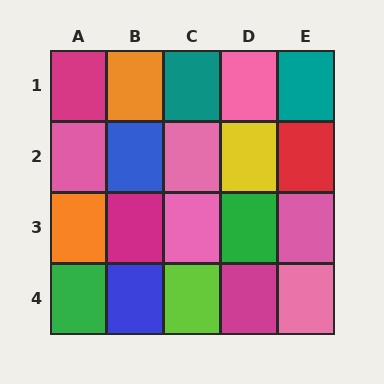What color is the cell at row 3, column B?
Magenta.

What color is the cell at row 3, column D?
Green.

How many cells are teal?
2 cells are teal.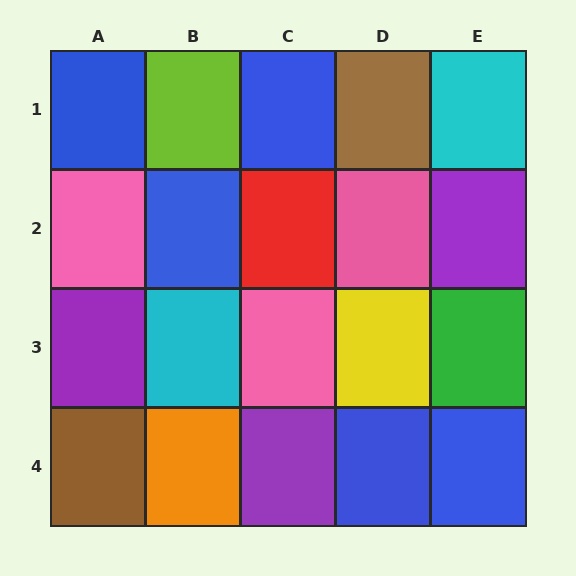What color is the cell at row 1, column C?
Blue.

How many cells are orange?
1 cell is orange.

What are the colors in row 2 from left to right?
Pink, blue, red, pink, purple.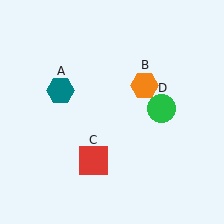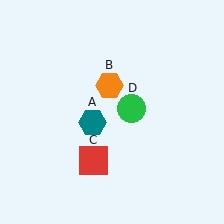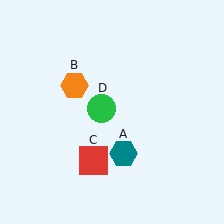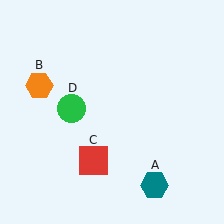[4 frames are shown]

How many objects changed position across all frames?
3 objects changed position: teal hexagon (object A), orange hexagon (object B), green circle (object D).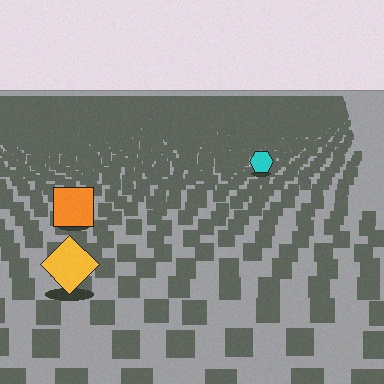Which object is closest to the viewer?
The yellow diamond is closest. The texture marks near it are larger and more spread out.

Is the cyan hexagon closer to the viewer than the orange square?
No. The orange square is closer — you can tell from the texture gradient: the ground texture is coarser near it.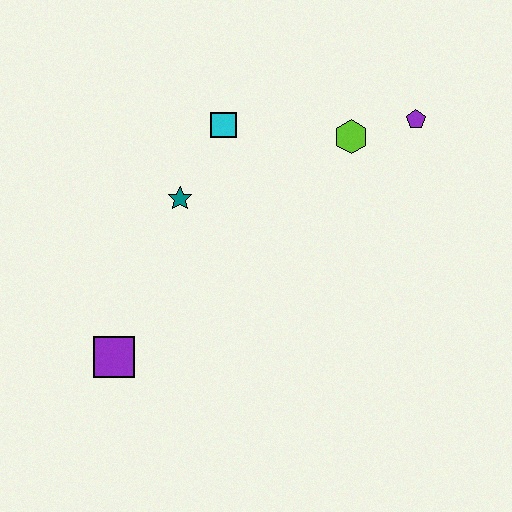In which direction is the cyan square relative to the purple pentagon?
The cyan square is to the left of the purple pentagon.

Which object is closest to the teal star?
The cyan square is closest to the teal star.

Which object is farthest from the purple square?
The purple pentagon is farthest from the purple square.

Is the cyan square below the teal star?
No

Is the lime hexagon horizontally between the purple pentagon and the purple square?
Yes